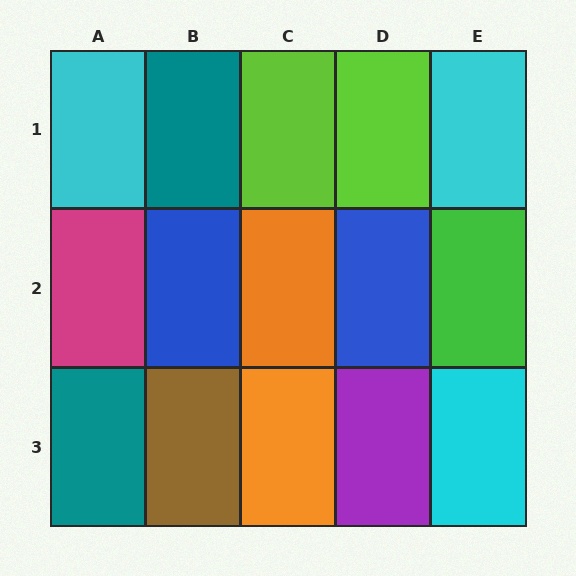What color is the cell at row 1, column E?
Cyan.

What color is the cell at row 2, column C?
Orange.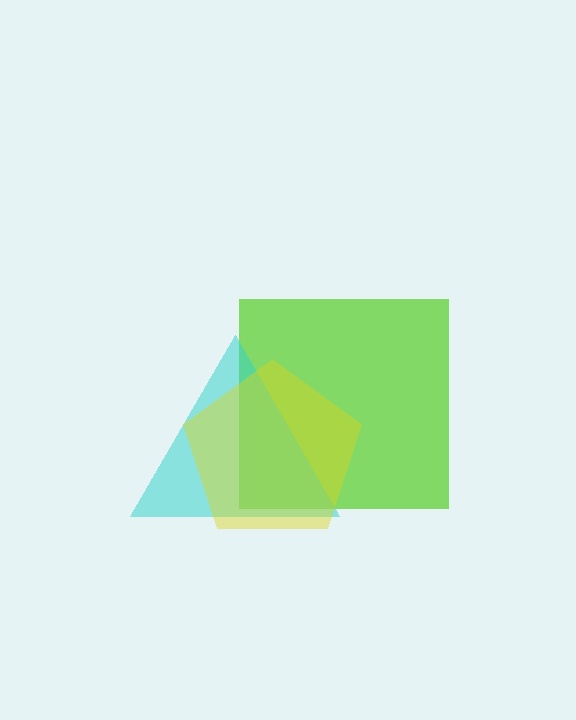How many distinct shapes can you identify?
There are 3 distinct shapes: a lime square, a cyan triangle, a yellow pentagon.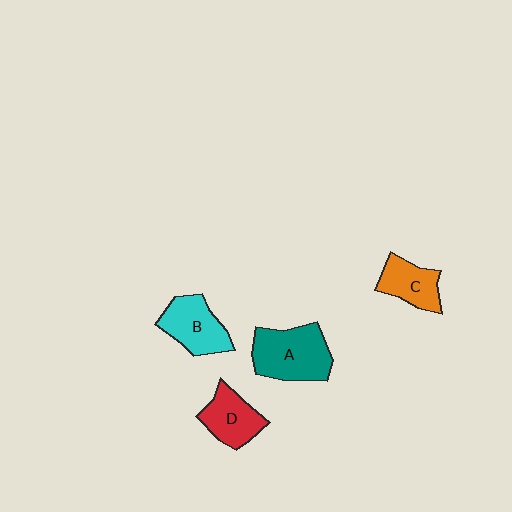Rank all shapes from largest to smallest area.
From largest to smallest: A (teal), B (cyan), D (red), C (orange).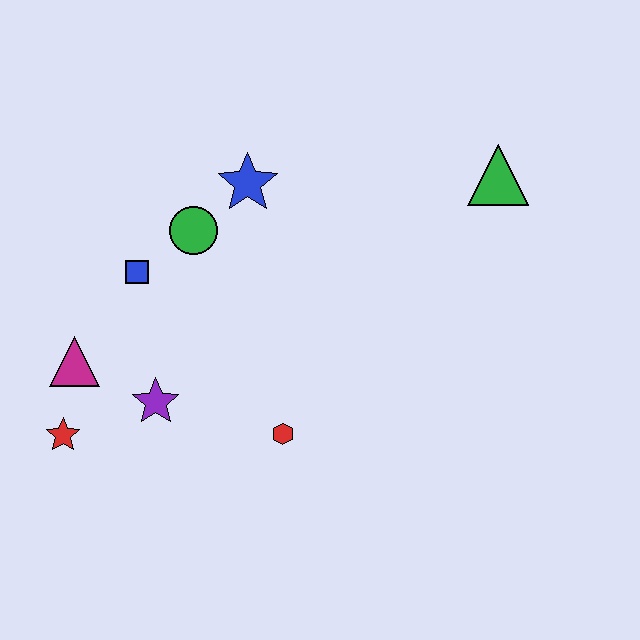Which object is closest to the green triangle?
The blue star is closest to the green triangle.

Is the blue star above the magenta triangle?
Yes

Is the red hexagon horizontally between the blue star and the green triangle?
Yes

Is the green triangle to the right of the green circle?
Yes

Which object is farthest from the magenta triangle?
The green triangle is farthest from the magenta triangle.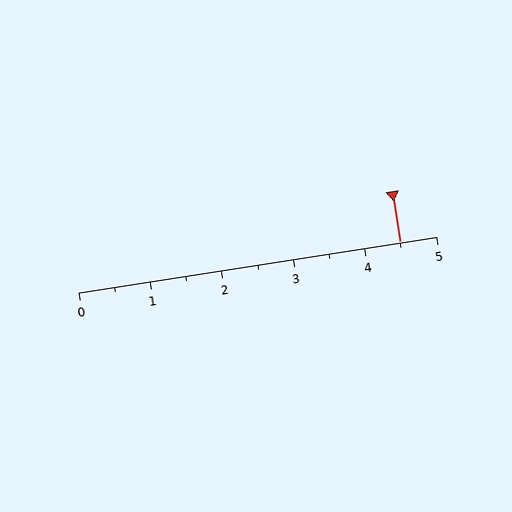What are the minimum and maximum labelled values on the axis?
The axis runs from 0 to 5.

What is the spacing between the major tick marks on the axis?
The major ticks are spaced 1 apart.